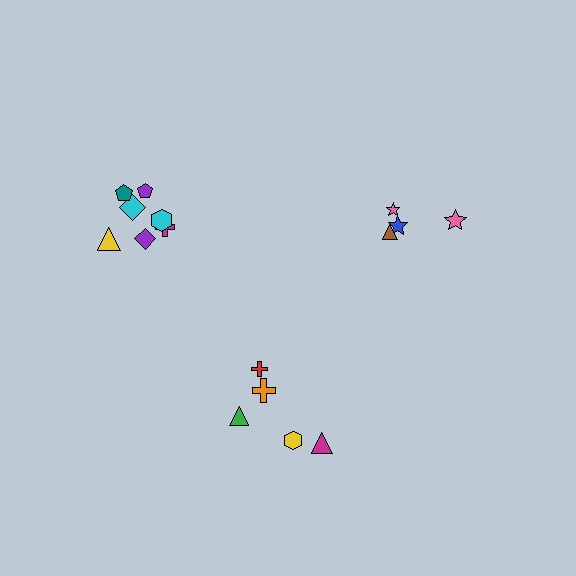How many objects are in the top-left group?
There are 7 objects.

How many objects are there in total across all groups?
There are 16 objects.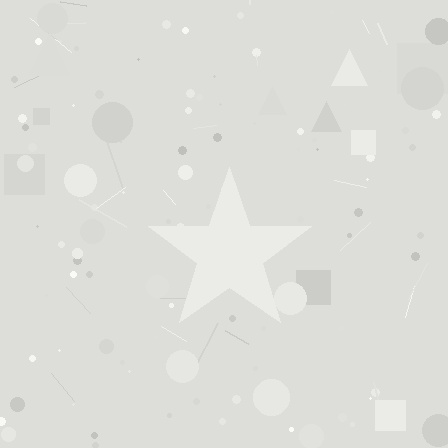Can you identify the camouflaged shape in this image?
The camouflaged shape is a star.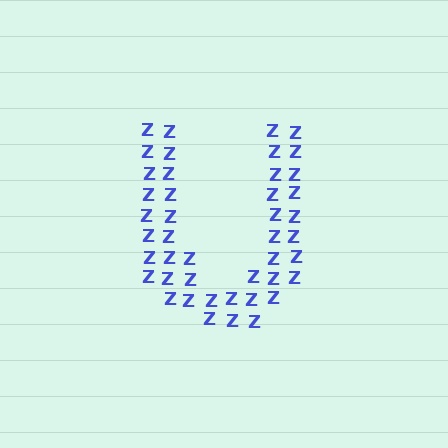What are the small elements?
The small elements are letter Z's.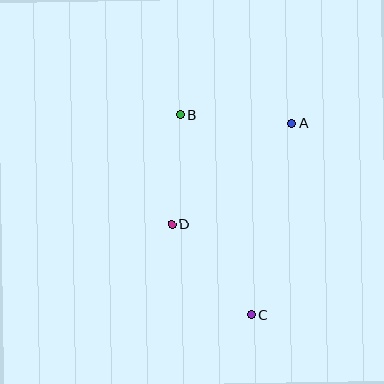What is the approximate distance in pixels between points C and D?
The distance between C and D is approximately 121 pixels.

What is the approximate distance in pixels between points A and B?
The distance between A and B is approximately 112 pixels.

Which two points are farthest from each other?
Points B and C are farthest from each other.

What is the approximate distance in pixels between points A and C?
The distance between A and C is approximately 196 pixels.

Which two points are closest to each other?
Points B and D are closest to each other.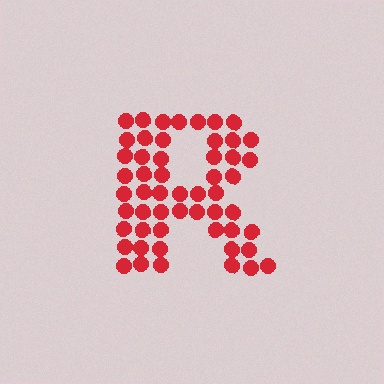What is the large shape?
The large shape is the letter R.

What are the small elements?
The small elements are circles.